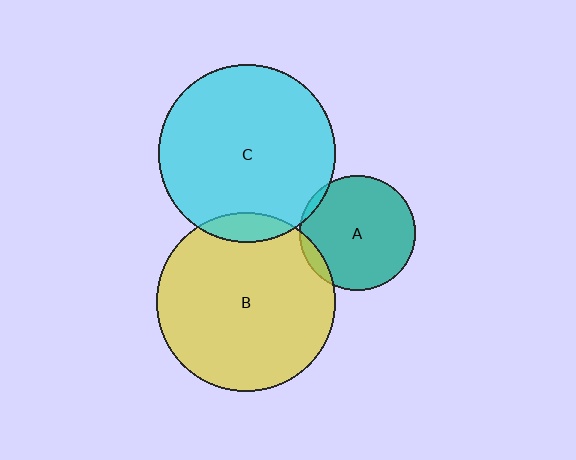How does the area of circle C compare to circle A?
Approximately 2.3 times.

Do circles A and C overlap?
Yes.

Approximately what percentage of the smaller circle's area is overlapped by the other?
Approximately 5%.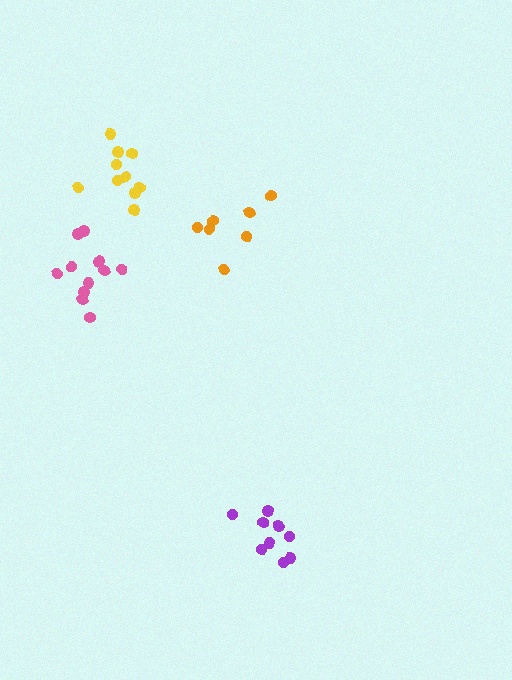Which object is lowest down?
The purple cluster is bottommost.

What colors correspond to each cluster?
The clusters are colored: pink, yellow, orange, purple.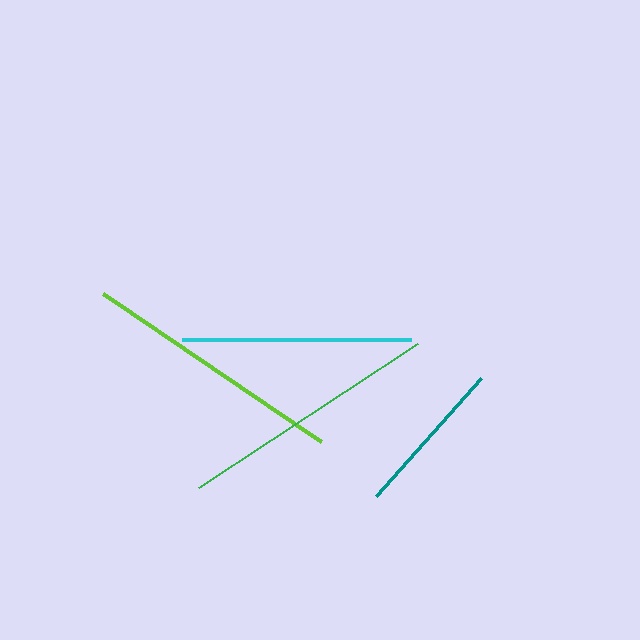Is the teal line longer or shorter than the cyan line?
The cyan line is longer than the teal line.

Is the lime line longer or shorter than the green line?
The lime line is longer than the green line.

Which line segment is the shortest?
The teal line is the shortest at approximately 158 pixels.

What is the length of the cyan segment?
The cyan segment is approximately 229 pixels long.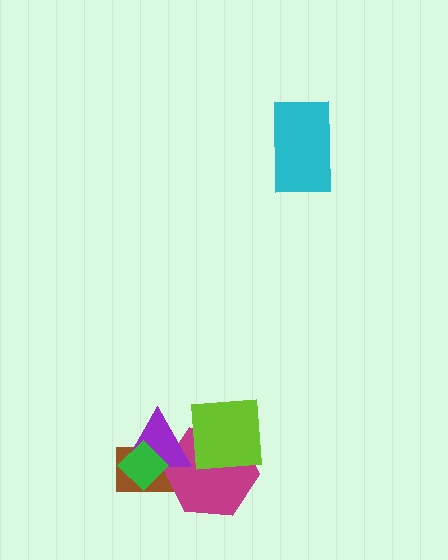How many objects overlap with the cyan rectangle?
0 objects overlap with the cyan rectangle.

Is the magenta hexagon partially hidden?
Yes, it is partially covered by another shape.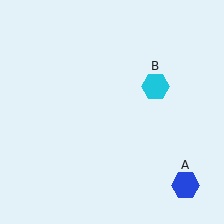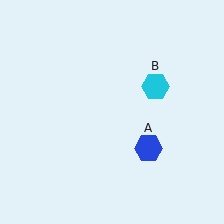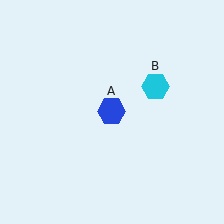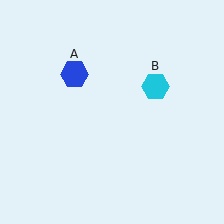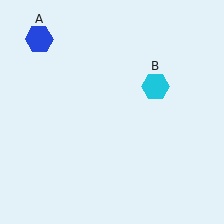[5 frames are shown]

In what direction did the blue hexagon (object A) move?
The blue hexagon (object A) moved up and to the left.